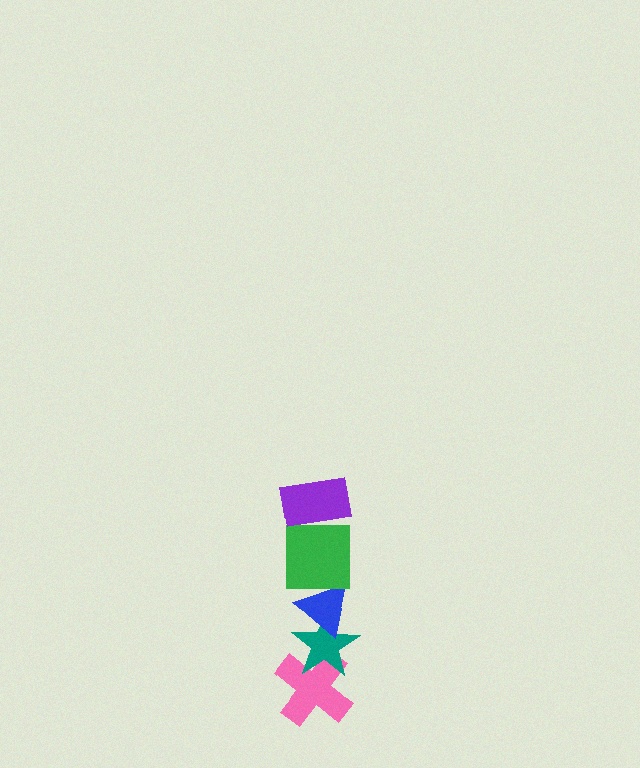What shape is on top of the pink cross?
The teal star is on top of the pink cross.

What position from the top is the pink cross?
The pink cross is 5th from the top.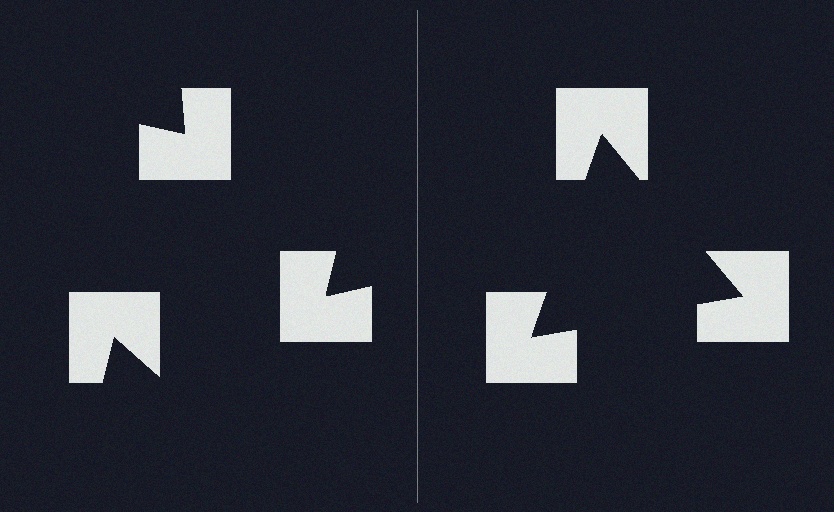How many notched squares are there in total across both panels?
6 — 3 on each side.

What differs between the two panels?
The notched squares are positioned identically on both sides; only the wedge orientations differ. On the right they align to a triangle; on the left they are misaligned.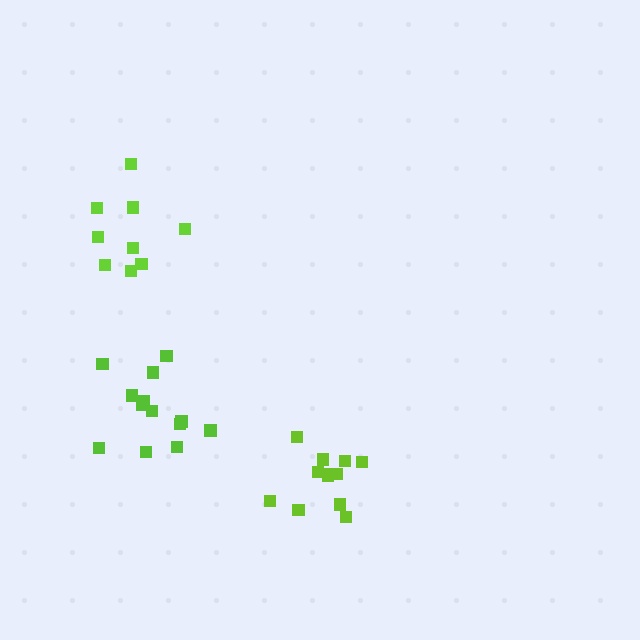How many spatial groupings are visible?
There are 3 spatial groupings.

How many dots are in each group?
Group 1: 12 dots, Group 2: 9 dots, Group 3: 13 dots (34 total).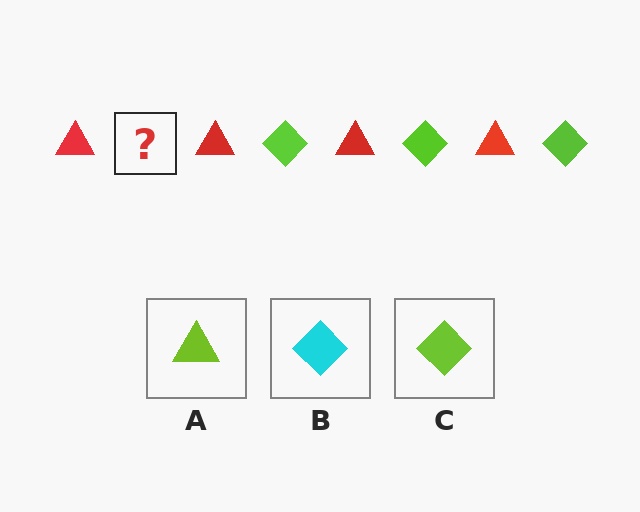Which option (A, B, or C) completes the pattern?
C.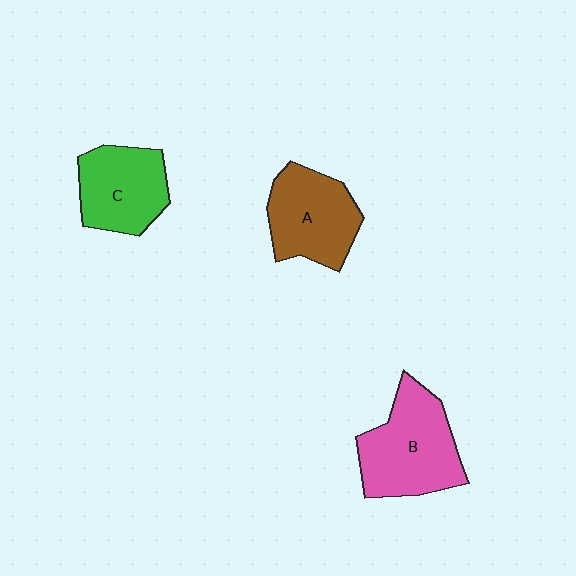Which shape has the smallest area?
Shape C (green).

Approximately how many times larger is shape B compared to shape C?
Approximately 1.3 times.